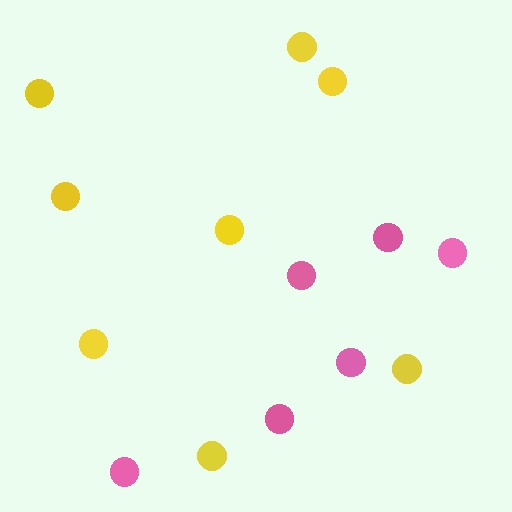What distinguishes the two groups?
There are 2 groups: one group of pink circles (6) and one group of yellow circles (8).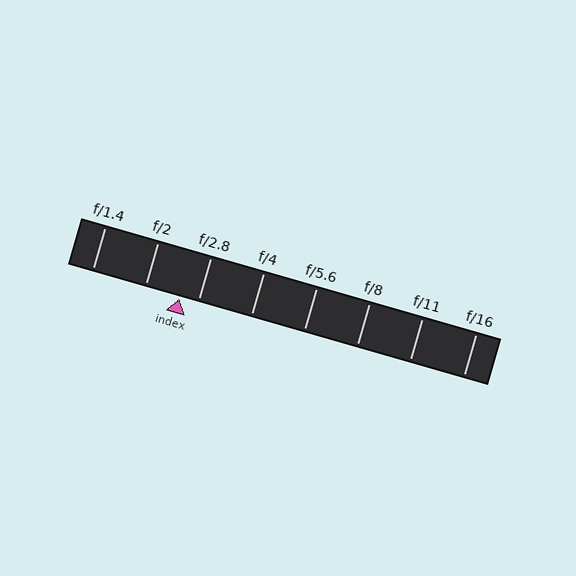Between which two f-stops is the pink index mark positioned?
The index mark is between f/2 and f/2.8.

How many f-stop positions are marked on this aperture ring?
There are 8 f-stop positions marked.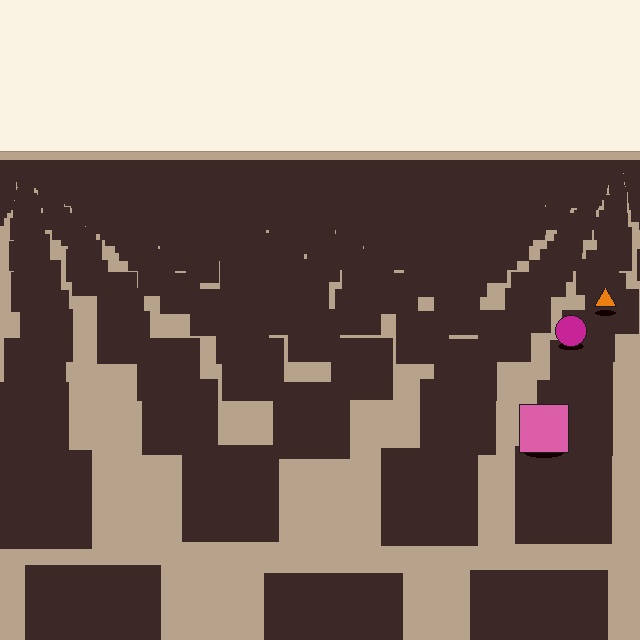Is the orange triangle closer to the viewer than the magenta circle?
No. The magenta circle is closer — you can tell from the texture gradient: the ground texture is coarser near it.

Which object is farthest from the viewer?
The orange triangle is farthest from the viewer. It appears smaller and the ground texture around it is denser.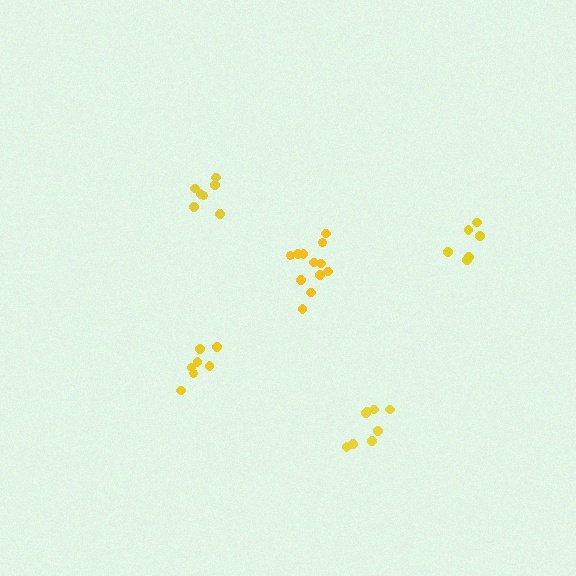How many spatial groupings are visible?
There are 5 spatial groupings.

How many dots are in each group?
Group 1: 12 dots, Group 2: 8 dots, Group 3: 7 dots, Group 4: 7 dots, Group 5: 6 dots (40 total).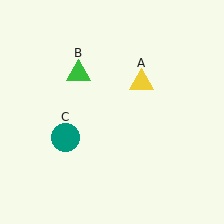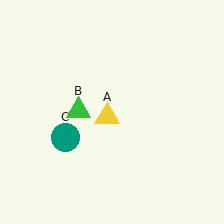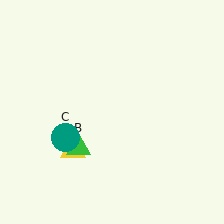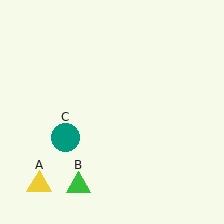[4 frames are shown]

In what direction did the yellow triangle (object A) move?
The yellow triangle (object A) moved down and to the left.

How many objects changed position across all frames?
2 objects changed position: yellow triangle (object A), green triangle (object B).